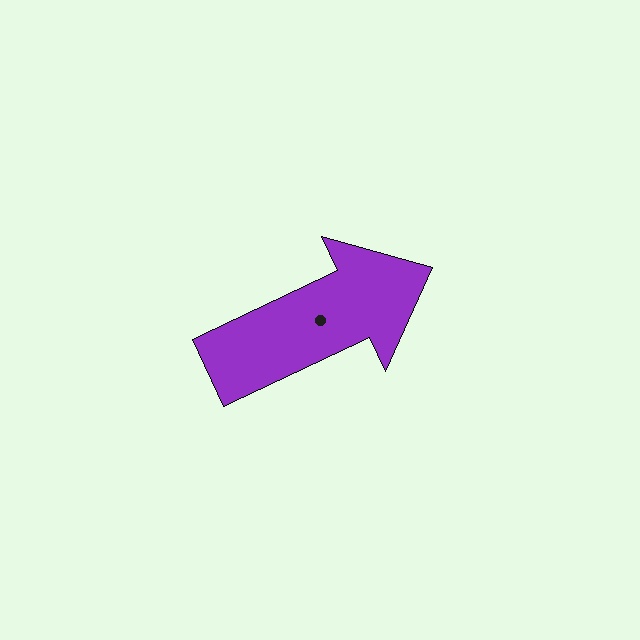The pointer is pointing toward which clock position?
Roughly 2 o'clock.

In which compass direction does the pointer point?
Northeast.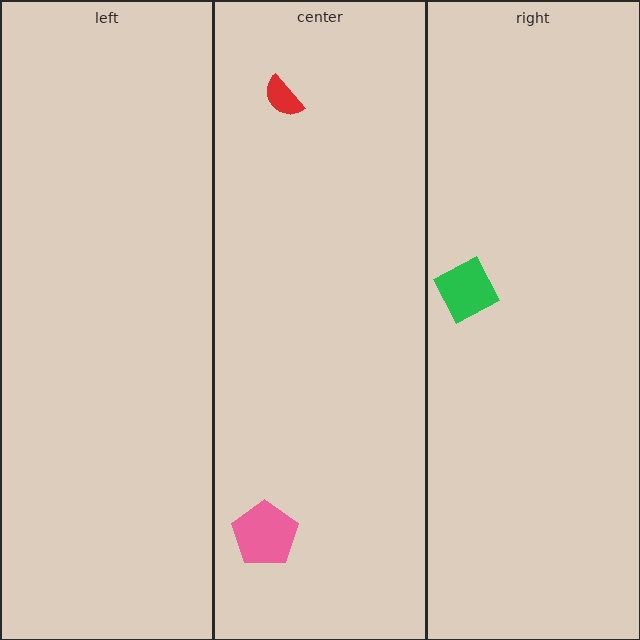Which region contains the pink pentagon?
The center region.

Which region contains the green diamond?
The right region.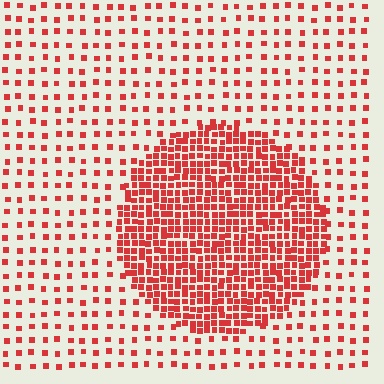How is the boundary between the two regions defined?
The boundary is defined by a change in element density (approximately 3.1x ratio). All elements are the same color, size, and shape.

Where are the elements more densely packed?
The elements are more densely packed inside the circle boundary.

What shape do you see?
I see a circle.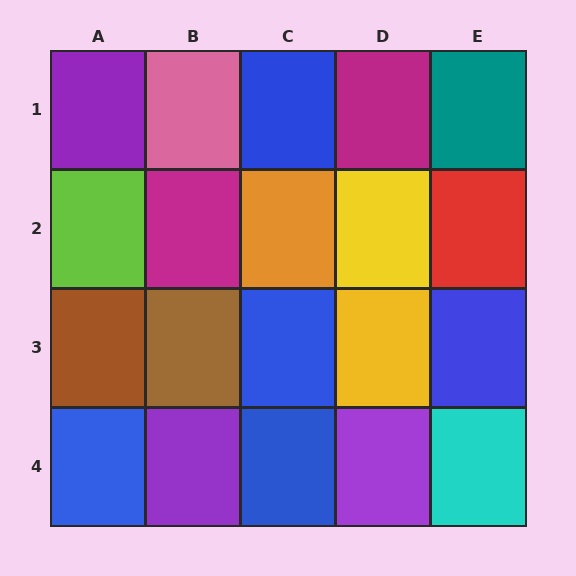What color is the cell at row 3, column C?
Blue.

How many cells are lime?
1 cell is lime.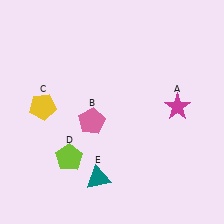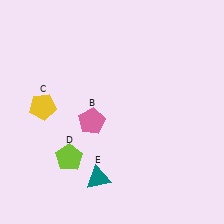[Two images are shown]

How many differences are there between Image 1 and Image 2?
There is 1 difference between the two images.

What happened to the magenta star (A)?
The magenta star (A) was removed in Image 2. It was in the top-right area of Image 1.